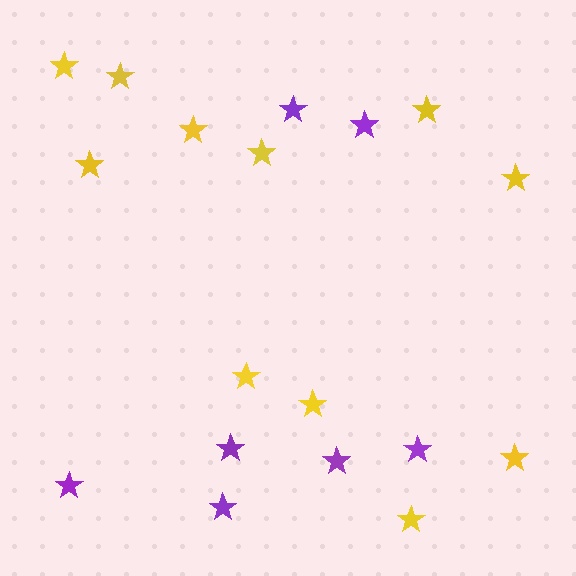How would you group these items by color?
There are 2 groups: one group of purple stars (7) and one group of yellow stars (11).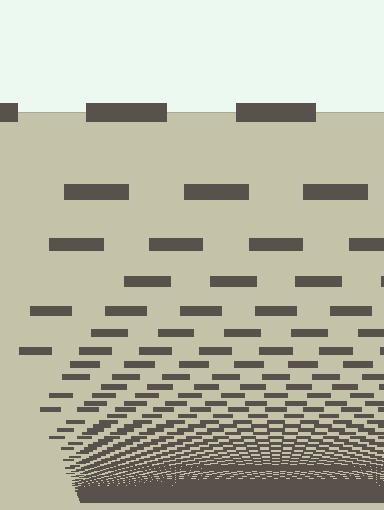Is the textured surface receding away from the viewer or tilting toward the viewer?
The surface appears to tilt toward the viewer. Texture elements get larger and sparser toward the top.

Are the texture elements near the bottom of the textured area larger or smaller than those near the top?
Smaller. The gradient is inverted — elements near the bottom are smaller and denser.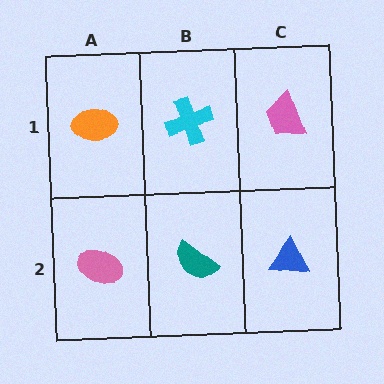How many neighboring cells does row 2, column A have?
2.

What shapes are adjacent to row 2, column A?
An orange ellipse (row 1, column A), a teal semicircle (row 2, column B).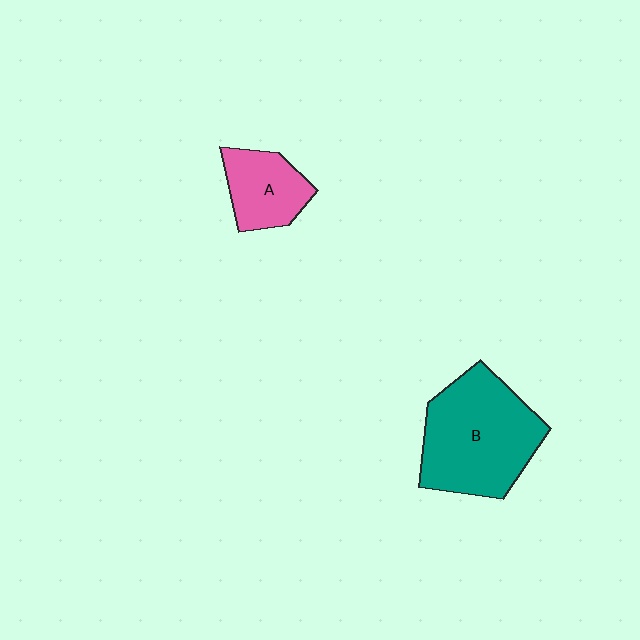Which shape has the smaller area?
Shape A (pink).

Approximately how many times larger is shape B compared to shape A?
Approximately 2.1 times.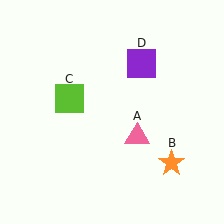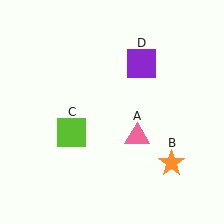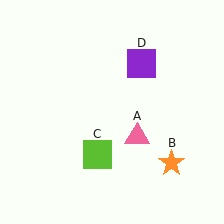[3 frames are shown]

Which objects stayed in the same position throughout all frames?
Pink triangle (object A) and orange star (object B) and purple square (object D) remained stationary.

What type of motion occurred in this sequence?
The lime square (object C) rotated counterclockwise around the center of the scene.